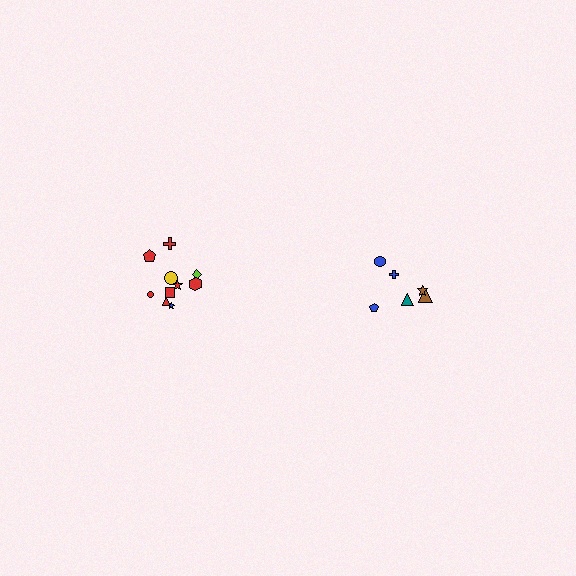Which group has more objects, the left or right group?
The left group.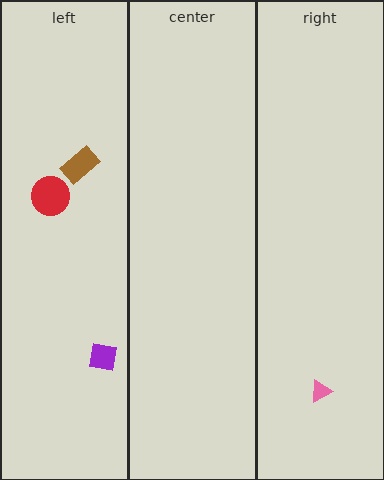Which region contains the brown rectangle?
The left region.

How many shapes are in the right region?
1.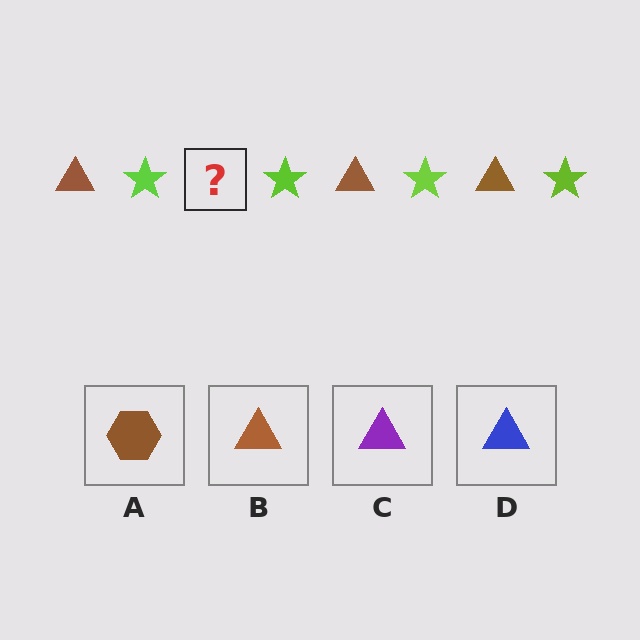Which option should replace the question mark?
Option B.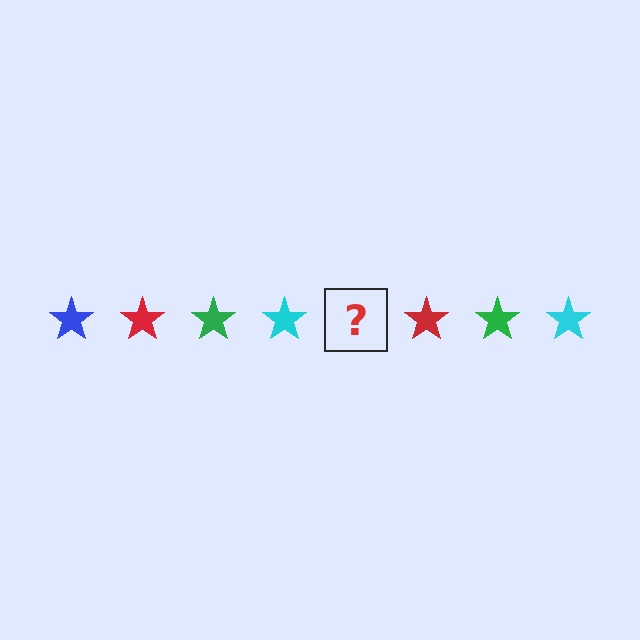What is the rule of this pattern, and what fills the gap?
The rule is that the pattern cycles through blue, red, green, cyan stars. The gap should be filled with a blue star.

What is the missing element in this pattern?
The missing element is a blue star.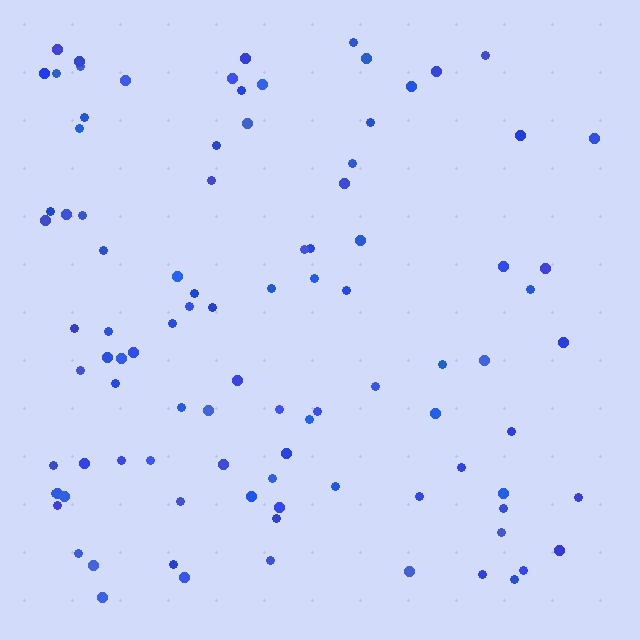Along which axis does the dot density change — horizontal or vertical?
Horizontal.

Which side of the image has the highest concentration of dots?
The left.